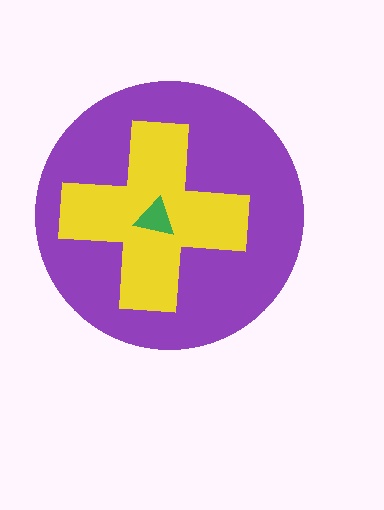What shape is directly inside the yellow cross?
The green triangle.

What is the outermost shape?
The purple circle.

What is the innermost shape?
The green triangle.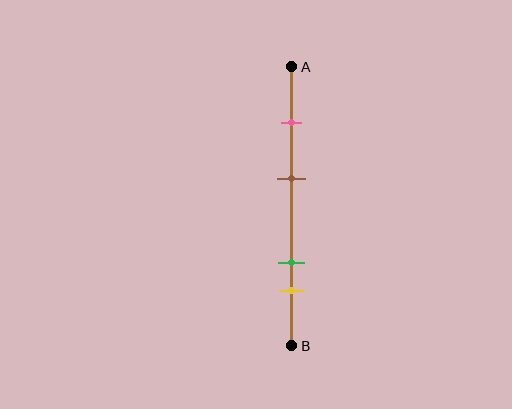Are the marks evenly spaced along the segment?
No, the marks are not evenly spaced.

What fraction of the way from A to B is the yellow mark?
The yellow mark is approximately 80% (0.8) of the way from A to B.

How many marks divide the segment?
There are 4 marks dividing the segment.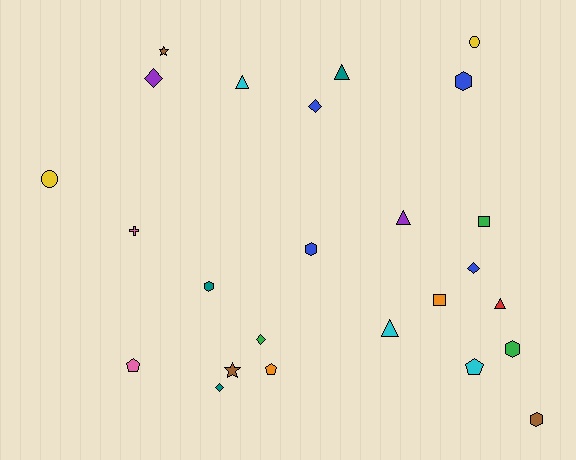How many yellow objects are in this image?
There are 2 yellow objects.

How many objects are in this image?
There are 25 objects.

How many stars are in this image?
There are 2 stars.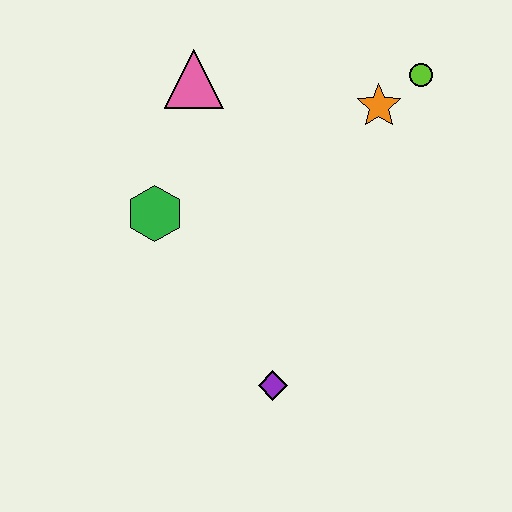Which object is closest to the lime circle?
The orange star is closest to the lime circle.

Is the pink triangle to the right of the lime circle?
No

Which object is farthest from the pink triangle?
The purple diamond is farthest from the pink triangle.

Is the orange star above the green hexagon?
Yes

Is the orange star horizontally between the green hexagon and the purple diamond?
No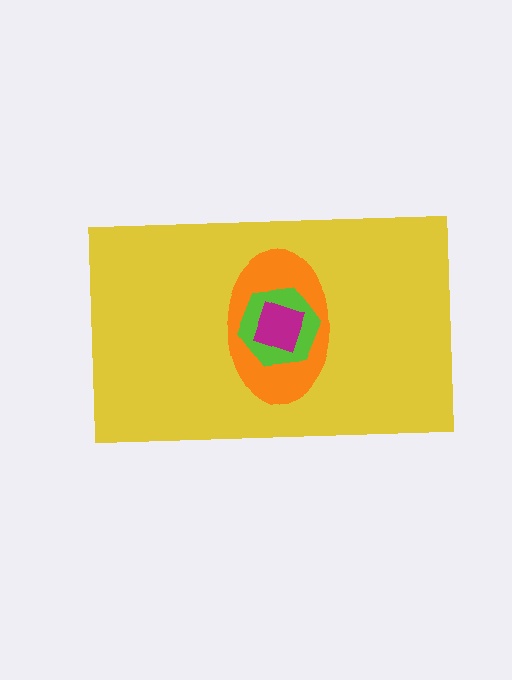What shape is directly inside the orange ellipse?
The lime hexagon.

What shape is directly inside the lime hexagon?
The magenta diamond.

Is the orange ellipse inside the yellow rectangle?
Yes.